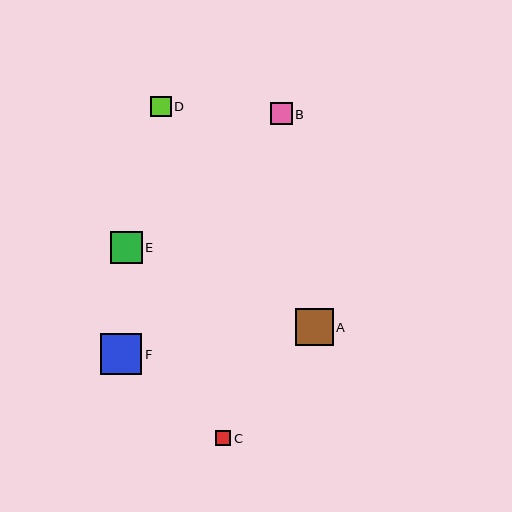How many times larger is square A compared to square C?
Square A is approximately 2.5 times the size of square C.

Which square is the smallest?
Square C is the smallest with a size of approximately 15 pixels.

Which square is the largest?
Square F is the largest with a size of approximately 41 pixels.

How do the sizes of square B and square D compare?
Square B and square D are approximately the same size.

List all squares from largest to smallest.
From largest to smallest: F, A, E, B, D, C.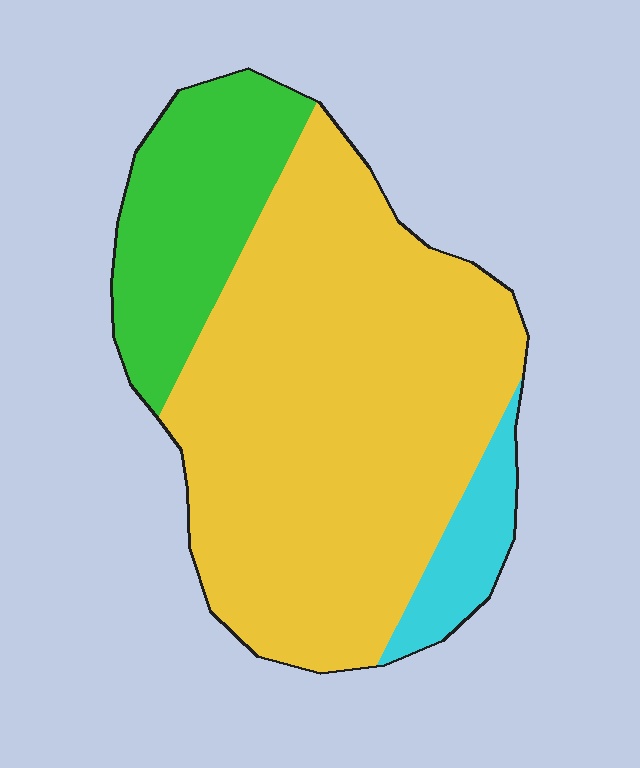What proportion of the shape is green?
Green covers 21% of the shape.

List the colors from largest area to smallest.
From largest to smallest: yellow, green, cyan.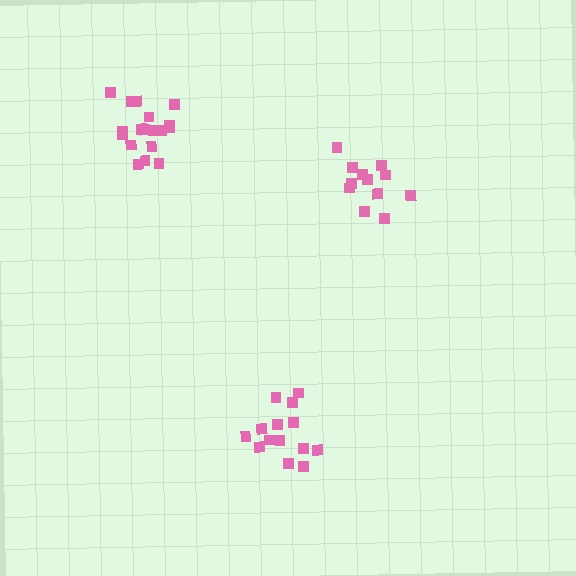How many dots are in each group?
Group 1: 12 dots, Group 2: 14 dots, Group 3: 18 dots (44 total).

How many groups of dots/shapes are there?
There are 3 groups.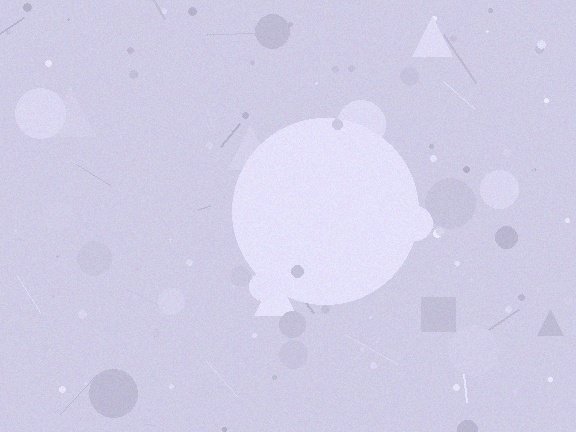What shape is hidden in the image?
A circle is hidden in the image.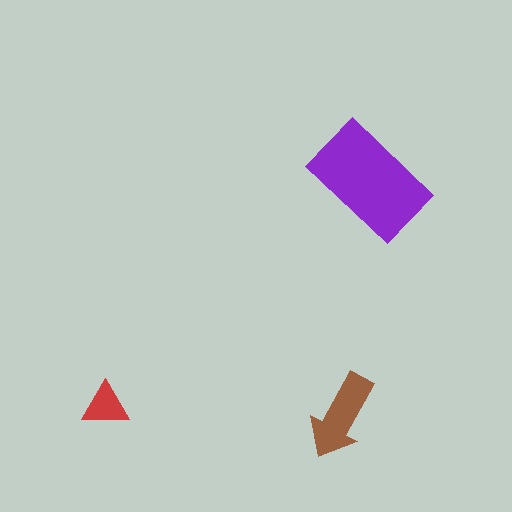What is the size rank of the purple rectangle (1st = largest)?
1st.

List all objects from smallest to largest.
The red triangle, the brown arrow, the purple rectangle.